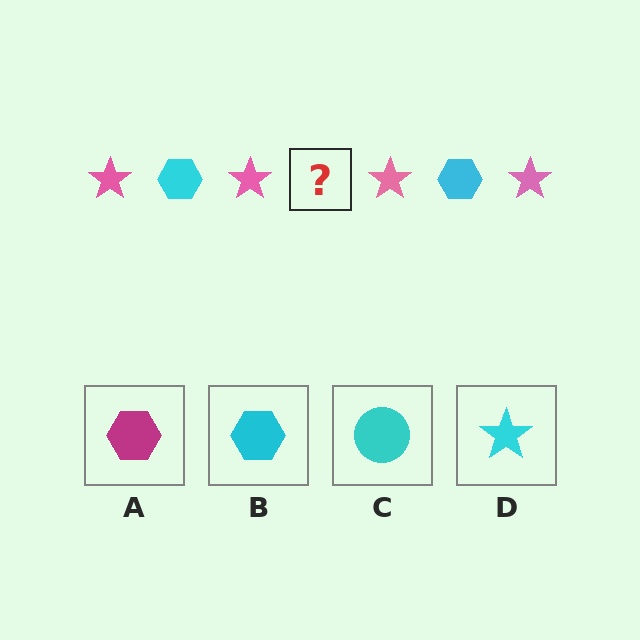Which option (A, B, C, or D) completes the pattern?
B.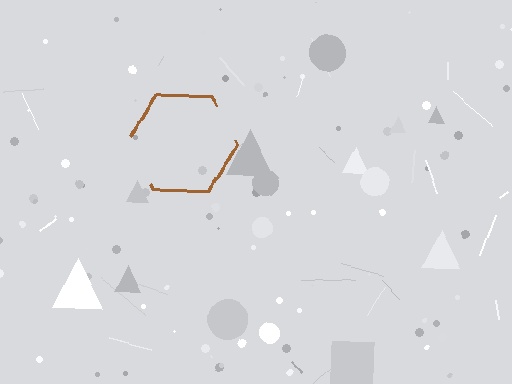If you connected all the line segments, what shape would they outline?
They would outline a hexagon.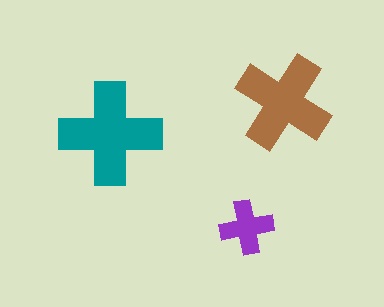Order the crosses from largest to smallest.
the teal one, the brown one, the purple one.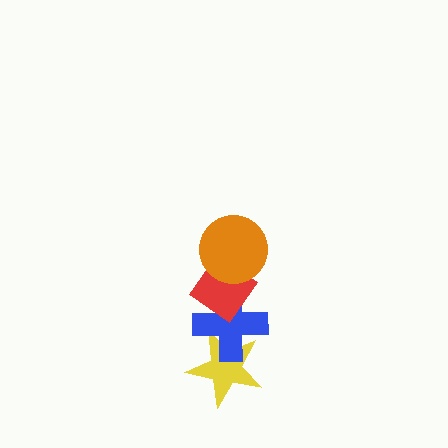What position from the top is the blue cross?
The blue cross is 3rd from the top.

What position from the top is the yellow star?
The yellow star is 4th from the top.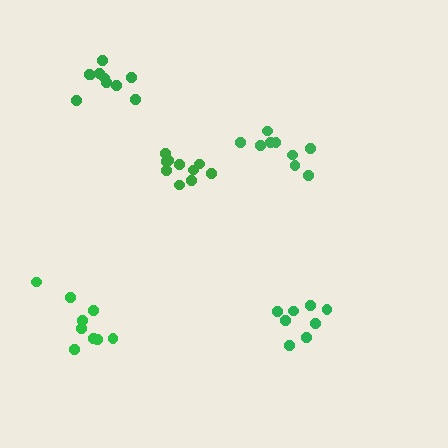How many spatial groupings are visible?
There are 5 spatial groupings.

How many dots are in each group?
Group 1: 9 dots, Group 2: 9 dots, Group 3: 10 dots, Group 4: 8 dots, Group 5: 10 dots (46 total).